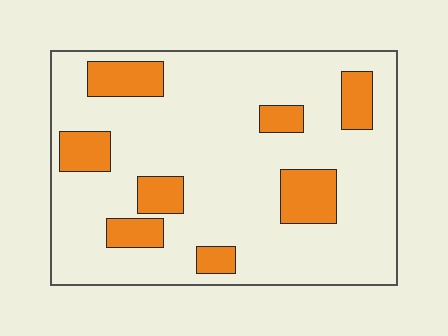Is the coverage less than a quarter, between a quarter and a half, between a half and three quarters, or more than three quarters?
Less than a quarter.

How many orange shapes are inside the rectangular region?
8.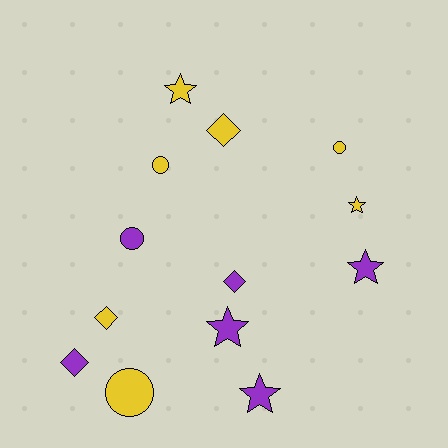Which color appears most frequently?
Yellow, with 7 objects.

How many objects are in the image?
There are 13 objects.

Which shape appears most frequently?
Star, with 5 objects.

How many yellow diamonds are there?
There are 2 yellow diamonds.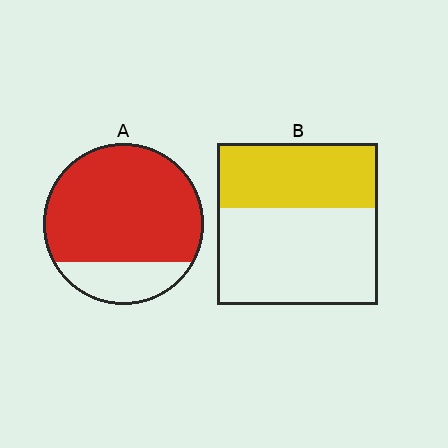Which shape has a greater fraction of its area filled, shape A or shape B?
Shape A.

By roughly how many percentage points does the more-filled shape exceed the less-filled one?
By roughly 40 percentage points (A over B).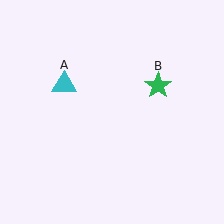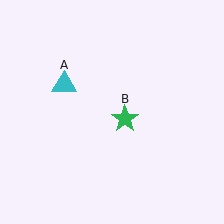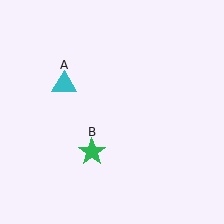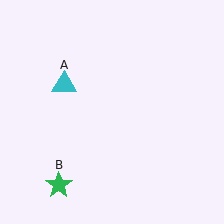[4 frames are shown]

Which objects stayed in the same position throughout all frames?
Cyan triangle (object A) remained stationary.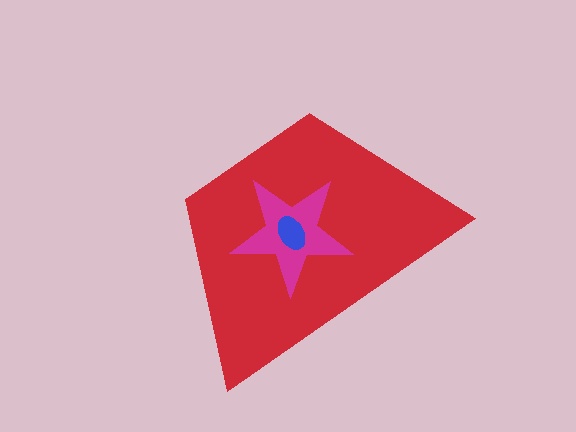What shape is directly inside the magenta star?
The blue ellipse.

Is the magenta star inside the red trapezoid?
Yes.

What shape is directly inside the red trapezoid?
The magenta star.